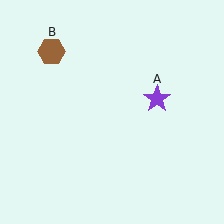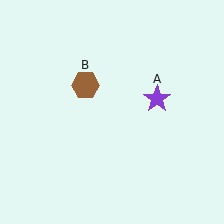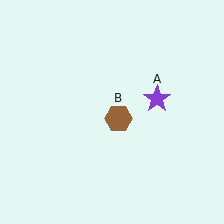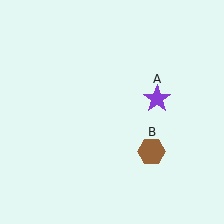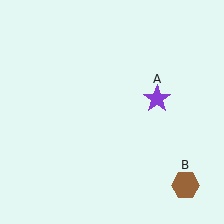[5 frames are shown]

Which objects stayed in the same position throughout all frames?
Purple star (object A) remained stationary.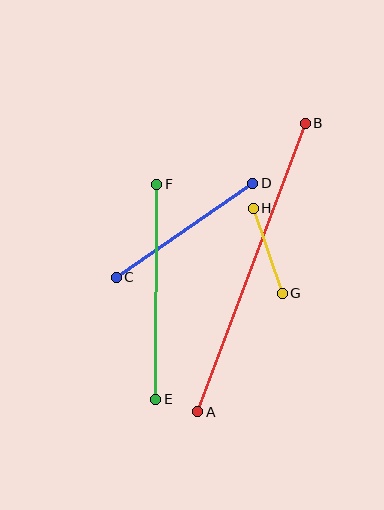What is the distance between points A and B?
The distance is approximately 308 pixels.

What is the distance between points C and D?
The distance is approximately 166 pixels.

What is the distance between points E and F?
The distance is approximately 215 pixels.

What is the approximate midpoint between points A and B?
The midpoint is at approximately (252, 267) pixels.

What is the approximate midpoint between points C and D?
The midpoint is at approximately (184, 230) pixels.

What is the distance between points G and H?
The distance is approximately 90 pixels.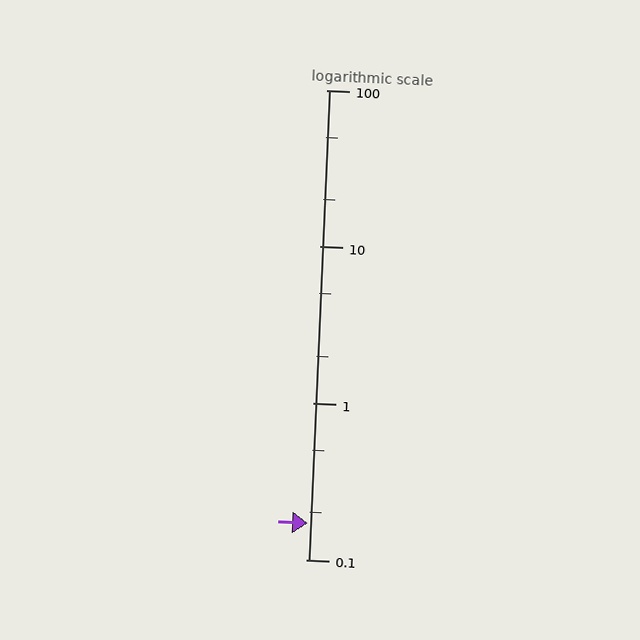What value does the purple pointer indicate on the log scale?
The pointer indicates approximately 0.17.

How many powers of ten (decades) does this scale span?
The scale spans 3 decades, from 0.1 to 100.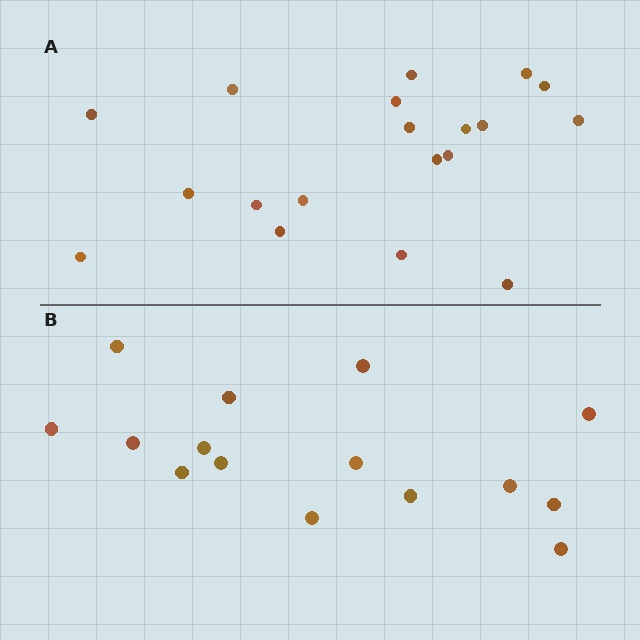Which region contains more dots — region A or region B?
Region A (the top region) has more dots.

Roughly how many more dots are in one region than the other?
Region A has about 4 more dots than region B.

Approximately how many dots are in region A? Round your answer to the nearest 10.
About 20 dots. (The exact count is 19, which rounds to 20.)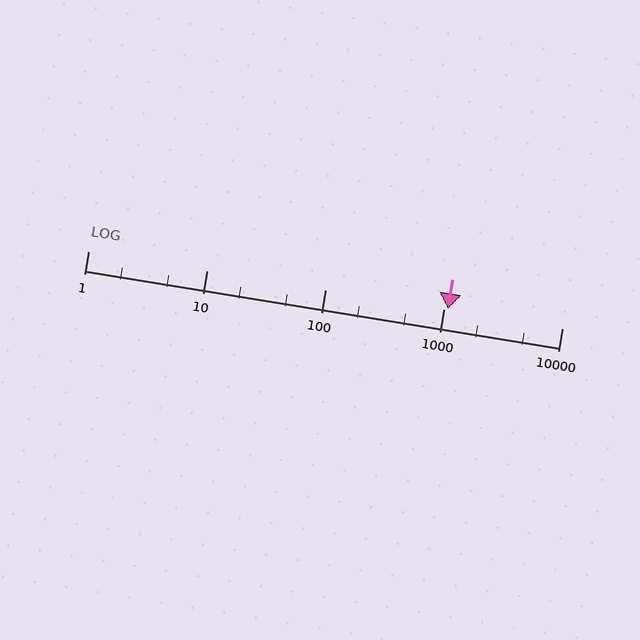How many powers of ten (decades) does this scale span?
The scale spans 4 decades, from 1 to 10000.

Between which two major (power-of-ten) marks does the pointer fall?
The pointer is between 1000 and 10000.